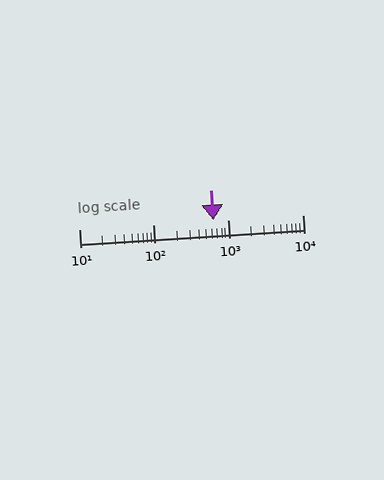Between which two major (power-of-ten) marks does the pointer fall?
The pointer is between 100 and 1000.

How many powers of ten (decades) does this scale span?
The scale spans 3 decades, from 10 to 10000.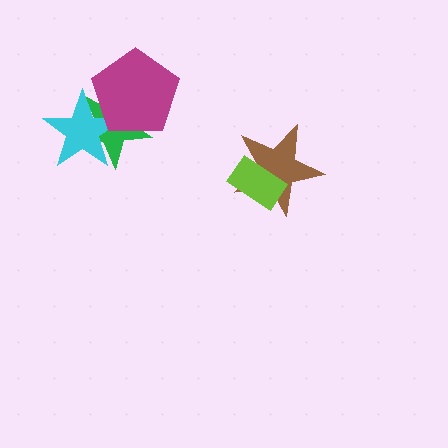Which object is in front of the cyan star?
The magenta pentagon is in front of the cyan star.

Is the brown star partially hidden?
Yes, it is partially covered by another shape.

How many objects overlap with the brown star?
1 object overlaps with the brown star.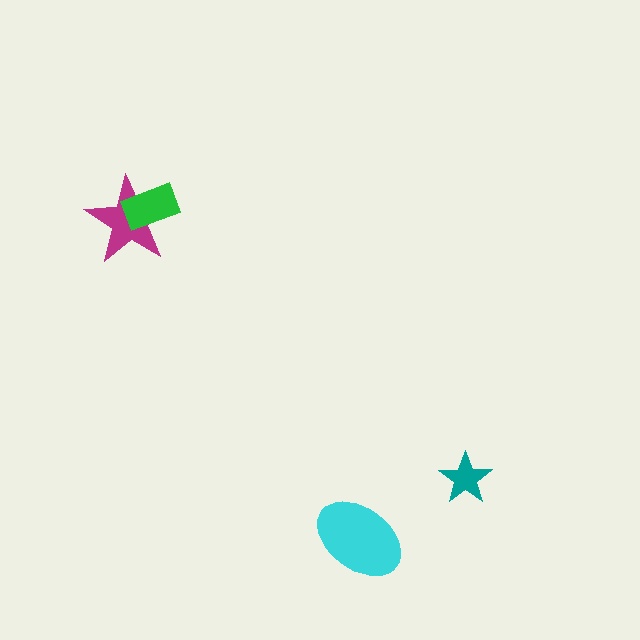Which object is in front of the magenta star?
The green rectangle is in front of the magenta star.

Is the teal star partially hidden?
No, no other shape covers it.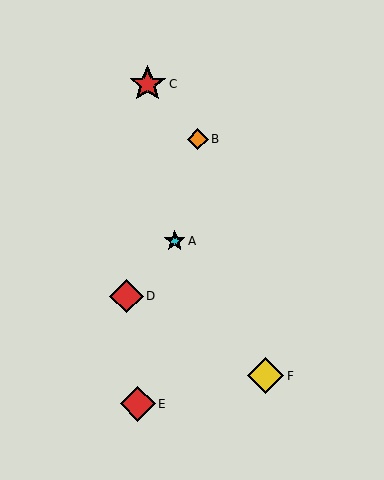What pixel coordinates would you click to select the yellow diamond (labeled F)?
Click at (266, 376) to select the yellow diamond F.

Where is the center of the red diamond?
The center of the red diamond is at (126, 296).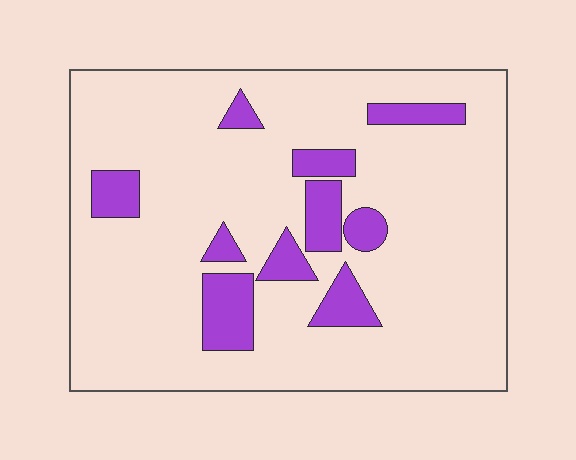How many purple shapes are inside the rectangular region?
10.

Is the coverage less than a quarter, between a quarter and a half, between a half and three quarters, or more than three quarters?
Less than a quarter.